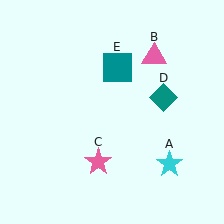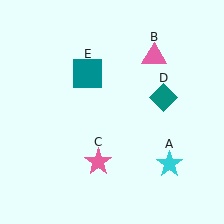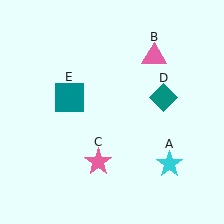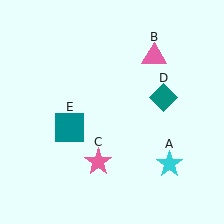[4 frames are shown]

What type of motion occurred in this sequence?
The teal square (object E) rotated counterclockwise around the center of the scene.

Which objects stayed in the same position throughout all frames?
Cyan star (object A) and pink triangle (object B) and pink star (object C) and teal diamond (object D) remained stationary.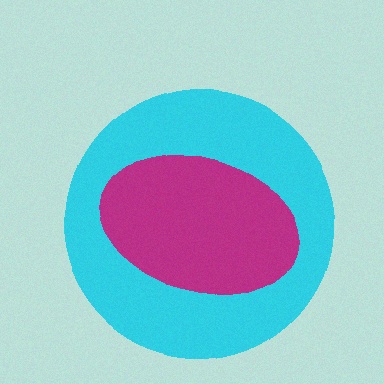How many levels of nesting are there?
2.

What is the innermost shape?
The magenta ellipse.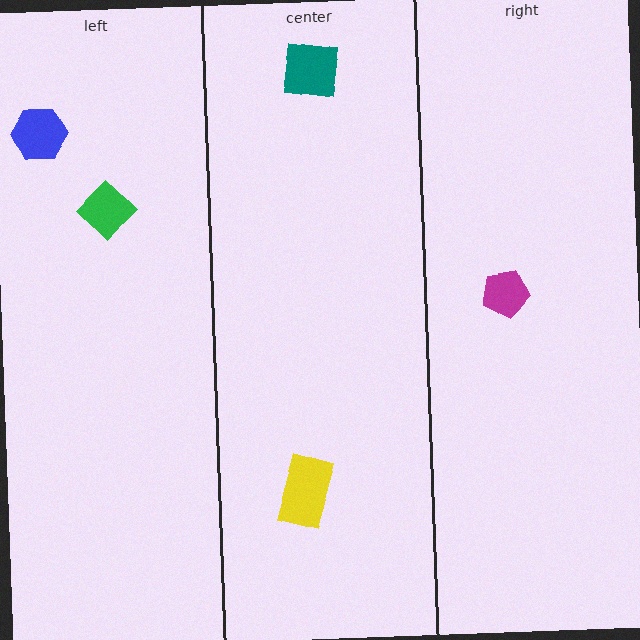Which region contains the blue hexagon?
The left region.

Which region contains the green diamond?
The left region.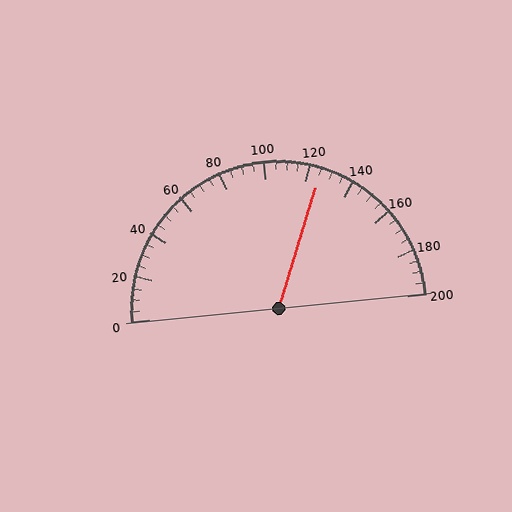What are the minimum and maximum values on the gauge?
The gauge ranges from 0 to 200.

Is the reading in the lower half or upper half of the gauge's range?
The reading is in the upper half of the range (0 to 200).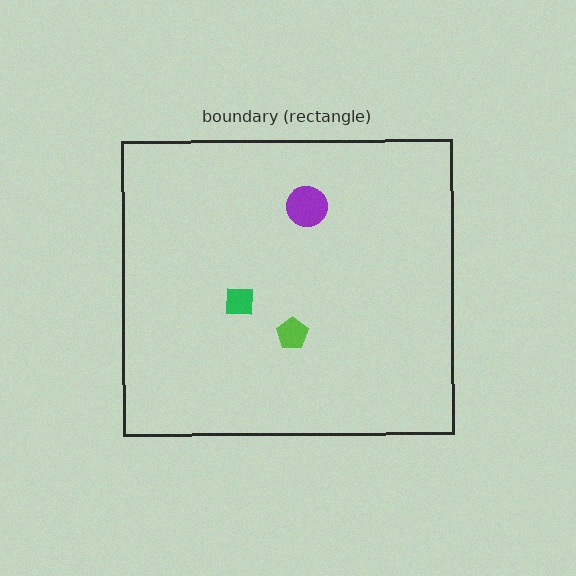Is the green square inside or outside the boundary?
Inside.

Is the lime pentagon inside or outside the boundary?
Inside.